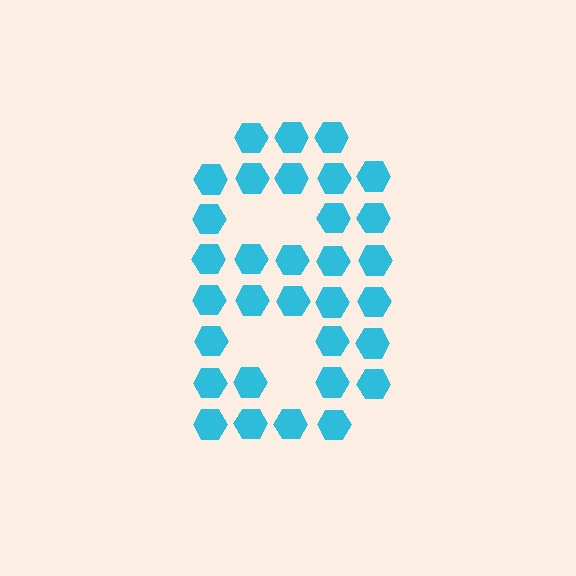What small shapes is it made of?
It is made of small hexagons.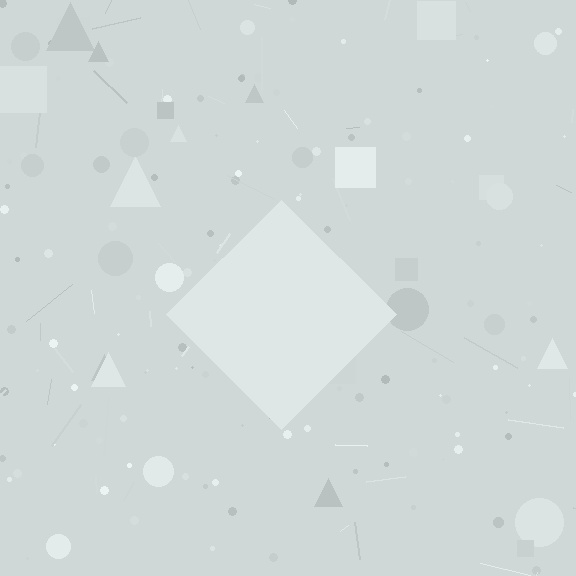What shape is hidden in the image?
A diamond is hidden in the image.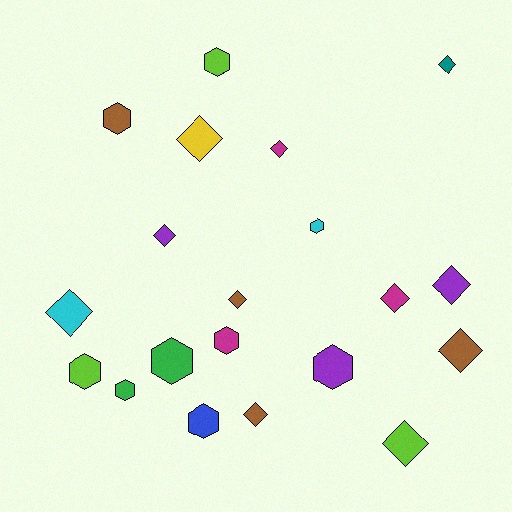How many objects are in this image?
There are 20 objects.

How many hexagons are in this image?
There are 9 hexagons.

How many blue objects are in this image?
There is 1 blue object.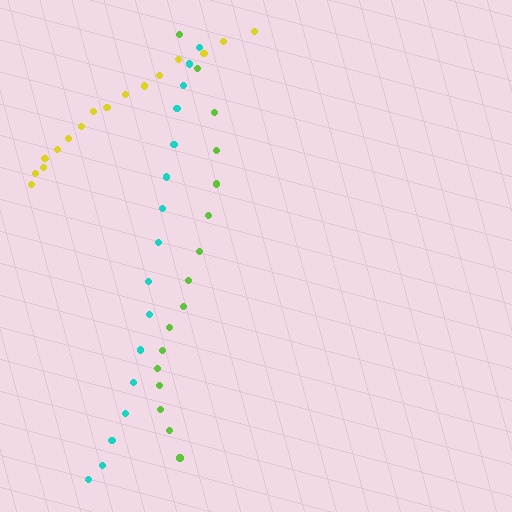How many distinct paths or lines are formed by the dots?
There are 3 distinct paths.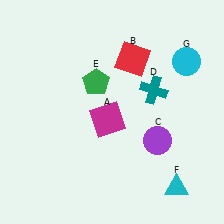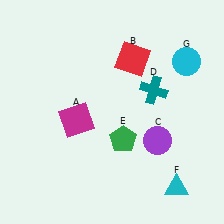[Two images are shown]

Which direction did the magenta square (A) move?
The magenta square (A) moved left.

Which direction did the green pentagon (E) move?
The green pentagon (E) moved down.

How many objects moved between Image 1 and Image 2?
2 objects moved between the two images.